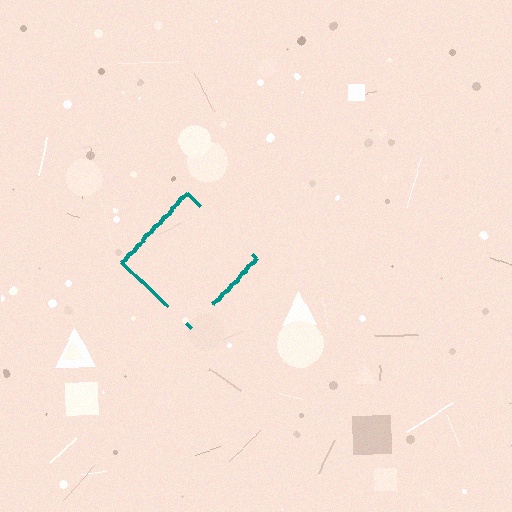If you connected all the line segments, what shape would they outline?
They would outline a diamond.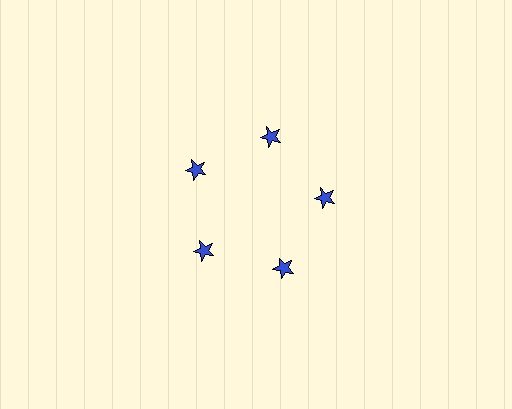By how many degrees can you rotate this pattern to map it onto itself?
The pattern maps onto itself every 72 degrees of rotation.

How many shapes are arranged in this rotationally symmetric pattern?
There are 5 shapes, arranged in 5 groups of 1.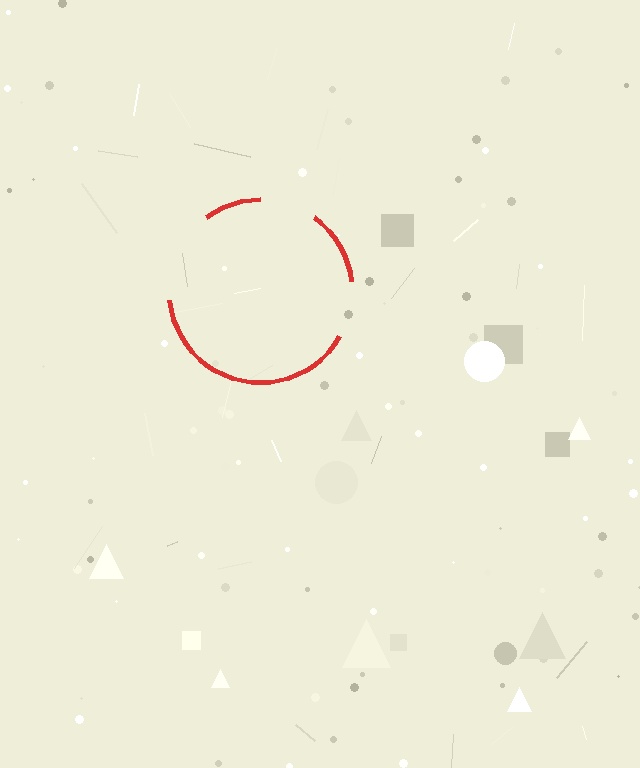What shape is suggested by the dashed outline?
The dashed outline suggests a circle.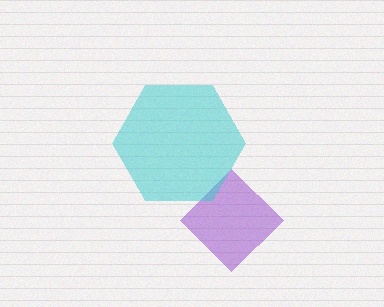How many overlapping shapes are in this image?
There are 2 overlapping shapes in the image.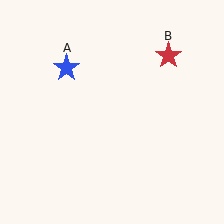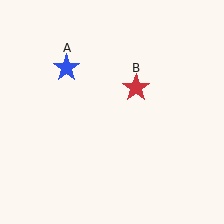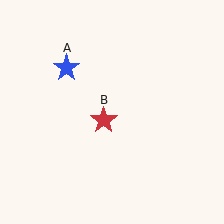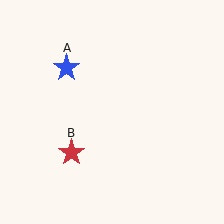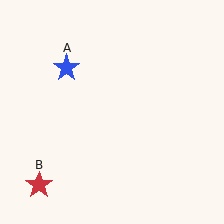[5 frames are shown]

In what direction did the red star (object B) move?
The red star (object B) moved down and to the left.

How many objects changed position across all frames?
1 object changed position: red star (object B).